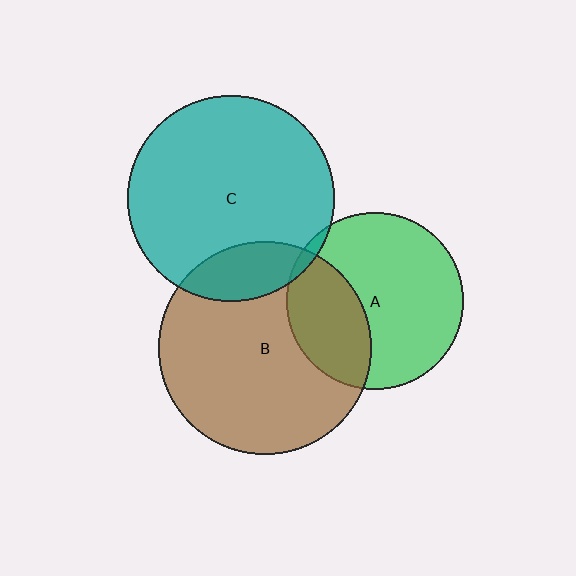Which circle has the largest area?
Circle B (brown).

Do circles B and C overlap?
Yes.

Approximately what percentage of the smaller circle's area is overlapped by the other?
Approximately 15%.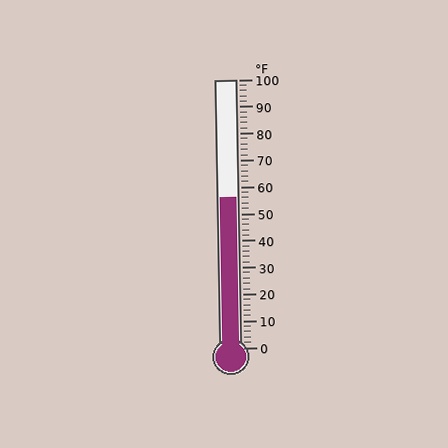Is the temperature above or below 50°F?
The temperature is above 50°F.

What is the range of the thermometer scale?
The thermometer scale ranges from 0°F to 100°F.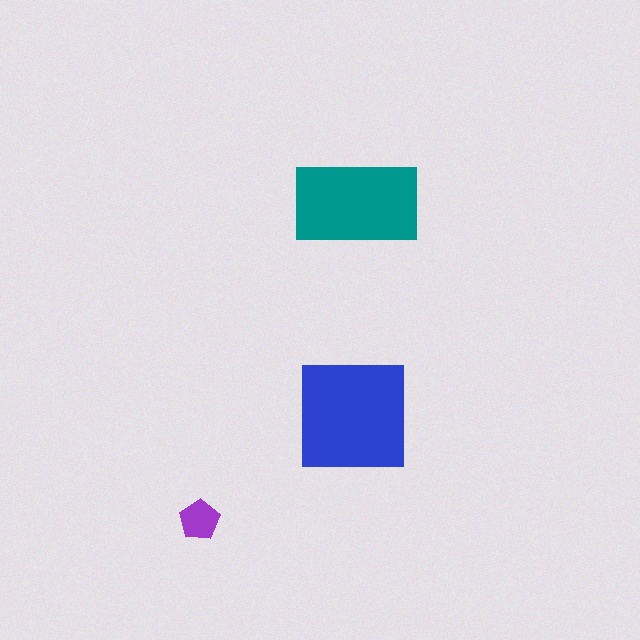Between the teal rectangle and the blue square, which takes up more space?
The blue square.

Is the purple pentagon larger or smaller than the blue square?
Smaller.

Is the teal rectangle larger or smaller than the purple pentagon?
Larger.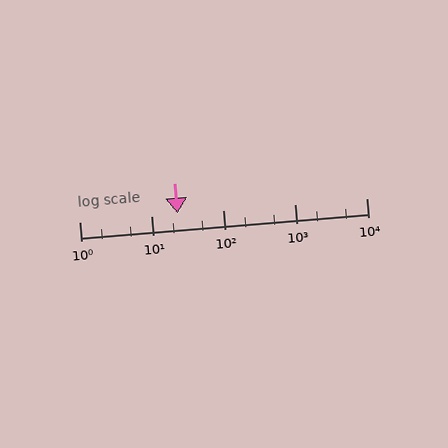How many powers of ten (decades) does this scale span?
The scale spans 4 decades, from 1 to 10000.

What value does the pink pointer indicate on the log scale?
The pointer indicates approximately 23.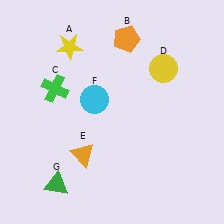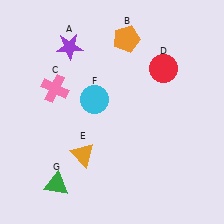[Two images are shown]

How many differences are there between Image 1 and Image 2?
There are 3 differences between the two images.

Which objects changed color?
A changed from yellow to purple. C changed from green to pink. D changed from yellow to red.